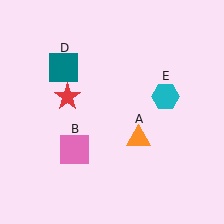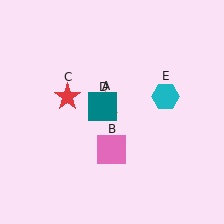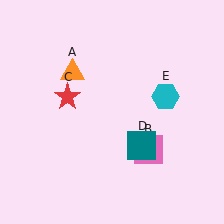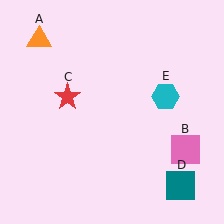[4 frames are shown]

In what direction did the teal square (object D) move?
The teal square (object D) moved down and to the right.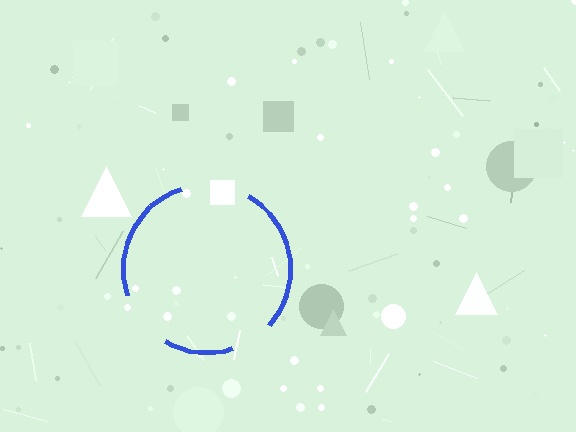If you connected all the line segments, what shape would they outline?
They would outline a circle.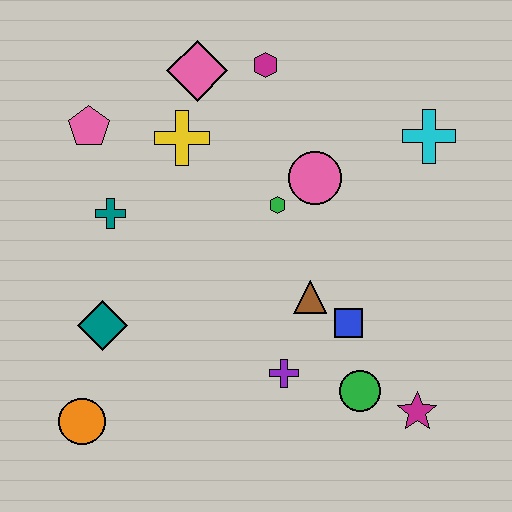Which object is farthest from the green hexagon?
The orange circle is farthest from the green hexagon.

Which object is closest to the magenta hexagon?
The pink diamond is closest to the magenta hexagon.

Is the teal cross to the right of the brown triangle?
No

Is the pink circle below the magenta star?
No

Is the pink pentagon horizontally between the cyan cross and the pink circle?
No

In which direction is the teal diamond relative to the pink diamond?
The teal diamond is below the pink diamond.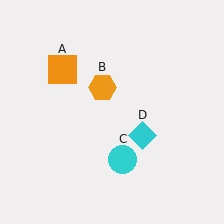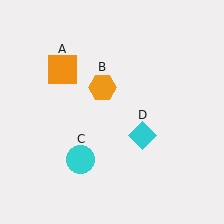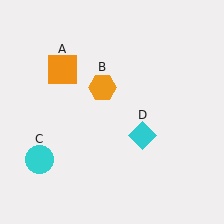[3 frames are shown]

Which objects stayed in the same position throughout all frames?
Orange square (object A) and orange hexagon (object B) and cyan diamond (object D) remained stationary.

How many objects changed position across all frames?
1 object changed position: cyan circle (object C).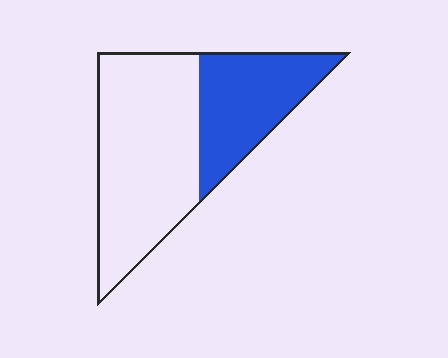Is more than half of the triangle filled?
No.